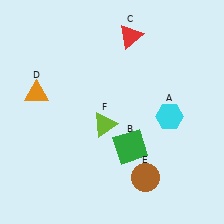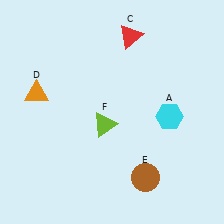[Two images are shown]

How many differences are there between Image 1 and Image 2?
There is 1 difference between the two images.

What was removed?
The green square (B) was removed in Image 2.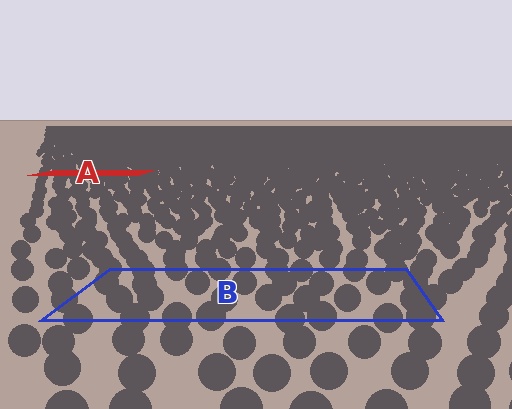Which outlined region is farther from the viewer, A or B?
Region A is farther from the viewer — the texture elements inside it appear smaller and more densely packed.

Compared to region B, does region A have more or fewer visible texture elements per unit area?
Region A has more texture elements per unit area — they are packed more densely because it is farther away.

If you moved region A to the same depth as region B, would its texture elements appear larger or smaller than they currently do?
They would appear larger. At a closer depth, the same texture elements are projected at a bigger on-screen size.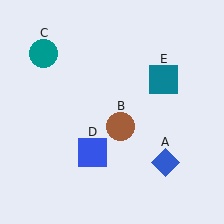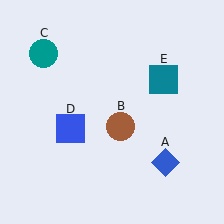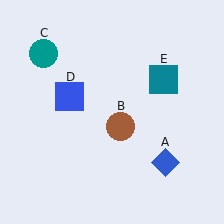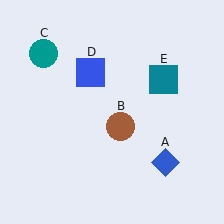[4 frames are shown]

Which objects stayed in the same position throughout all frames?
Blue diamond (object A) and brown circle (object B) and teal circle (object C) and teal square (object E) remained stationary.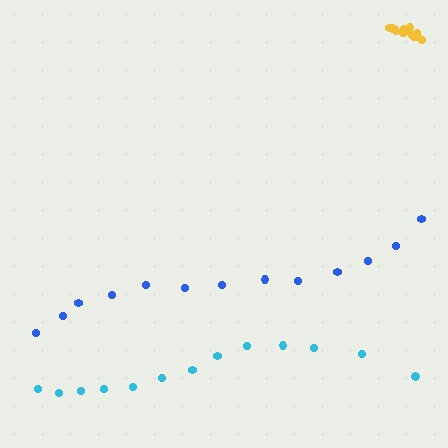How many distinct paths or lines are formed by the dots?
There are 3 distinct paths.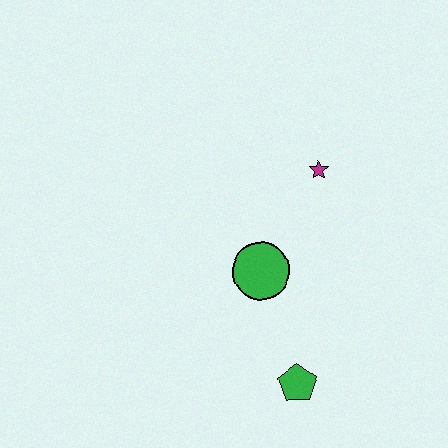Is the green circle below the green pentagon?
No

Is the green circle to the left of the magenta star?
Yes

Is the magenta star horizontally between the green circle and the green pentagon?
No